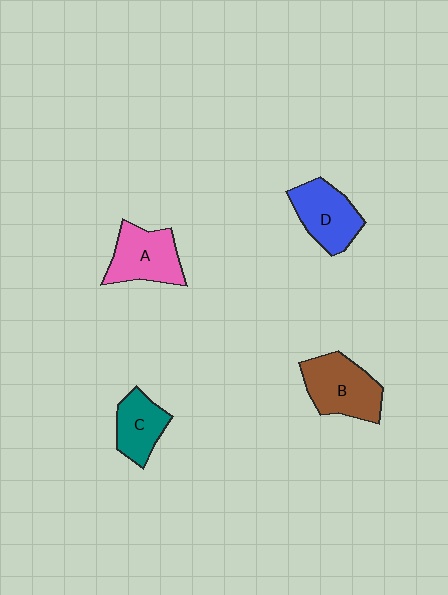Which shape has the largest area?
Shape B (brown).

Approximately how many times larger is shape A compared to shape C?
Approximately 1.3 times.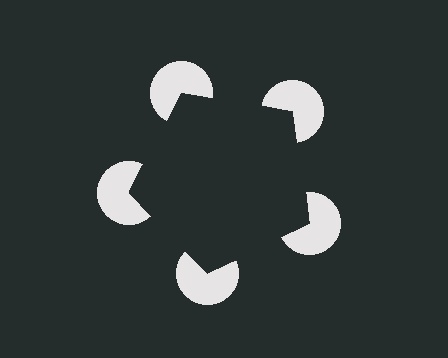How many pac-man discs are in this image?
There are 5 — one at each vertex of the illusory pentagon.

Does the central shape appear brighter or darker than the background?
It typically appears slightly darker than the background, even though no actual brightness change is drawn.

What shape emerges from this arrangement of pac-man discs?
An illusory pentagon — its edges are inferred from the aligned wedge cuts in the pac-man discs, not physically drawn.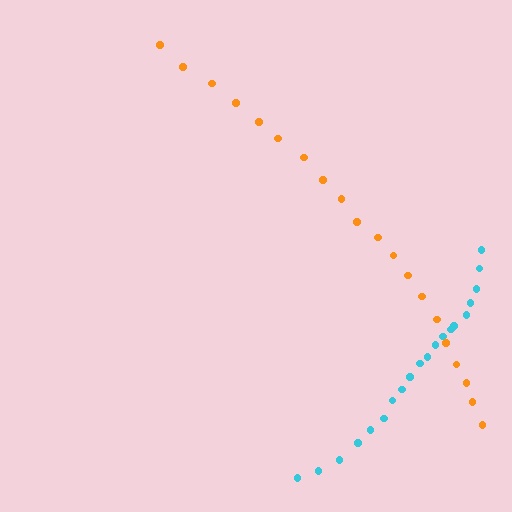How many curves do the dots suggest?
There are 2 distinct paths.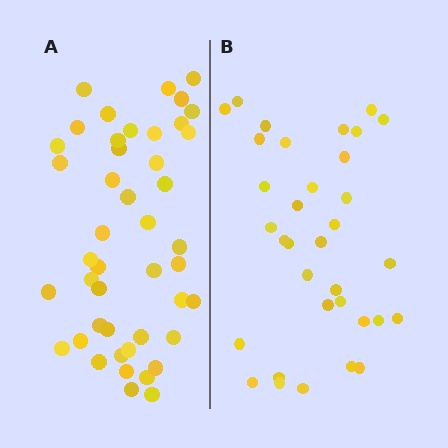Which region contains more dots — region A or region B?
Region A (the left region) has more dots.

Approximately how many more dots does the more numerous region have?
Region A has roughly 12 or so more dots than region B.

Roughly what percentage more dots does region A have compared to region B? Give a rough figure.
About 30% more.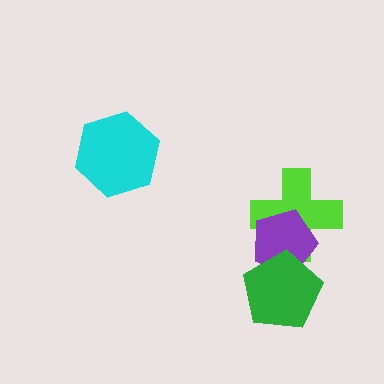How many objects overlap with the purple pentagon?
2 objects overlap with the purple pentagon.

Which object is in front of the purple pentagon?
The green pentagon is in front of the purple pentagon.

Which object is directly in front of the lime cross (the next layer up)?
The purple pentagon is directly in front of the lime cross.